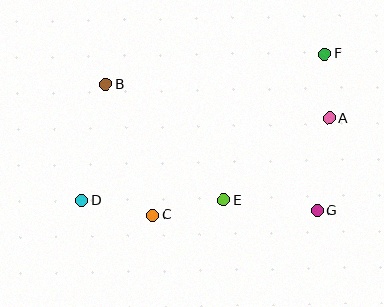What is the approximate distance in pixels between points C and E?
The distance between C and E is approximately 72 pixels.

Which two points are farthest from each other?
Points D and F are farthest from each other.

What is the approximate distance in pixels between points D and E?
The distance between D and E is approximately 142 pixels.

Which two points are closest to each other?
Points A and F are closest to each other.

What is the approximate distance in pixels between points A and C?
The distance between A and C is approximately 202 pixels.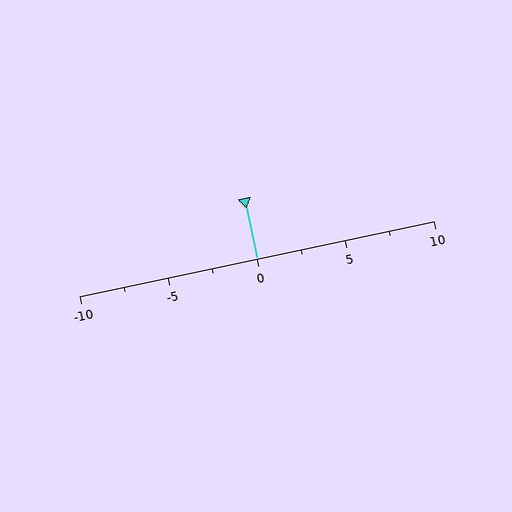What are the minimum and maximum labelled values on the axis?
The axis runs from -10 to 10.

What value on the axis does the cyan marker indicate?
The marker indicates approximately 0.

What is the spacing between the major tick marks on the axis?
The major ticks are spaced 5 apart.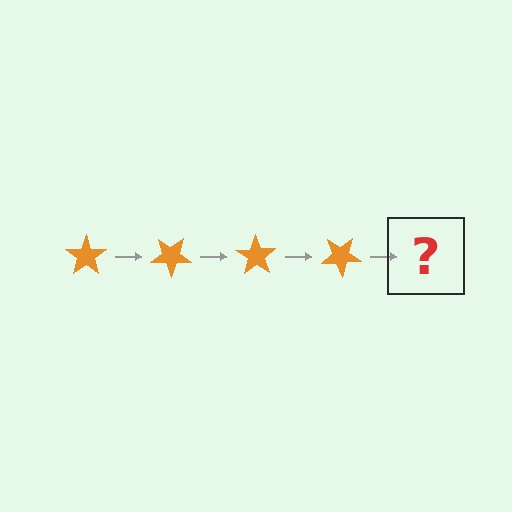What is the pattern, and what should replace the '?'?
The pattern is that the star rotates 35 degrees each step. The '?' should be an orange star rotated 140 degrees.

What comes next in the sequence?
The next element should be an orange star rotated 140 degrees.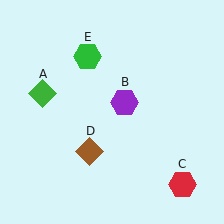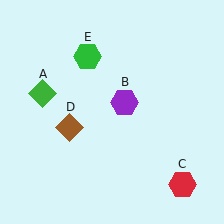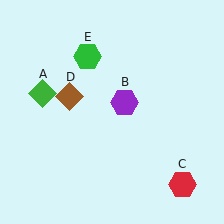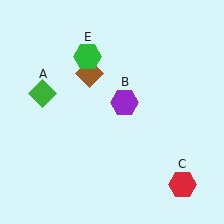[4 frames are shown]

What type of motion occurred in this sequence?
The brown diamond (object D) rotated clockwise around the center of the scene.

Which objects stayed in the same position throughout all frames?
Green diamond (object A) and purple hexagon (object B) and red hexagon (object C) and green hexagon (object E) remained stationary.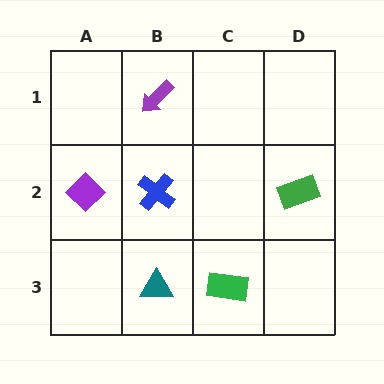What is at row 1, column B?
A purple arrow.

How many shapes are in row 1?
1 shape.